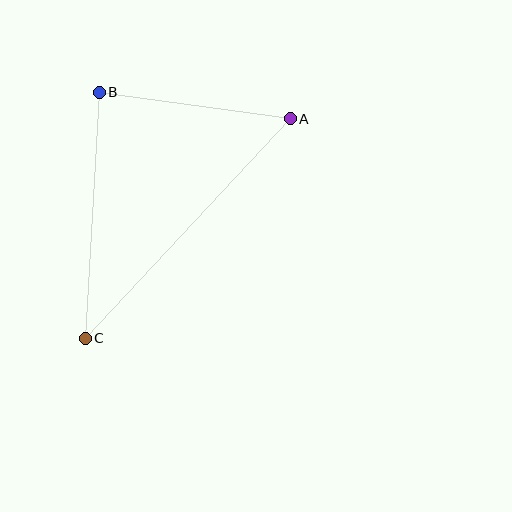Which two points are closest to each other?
Points A and B are closest to each other.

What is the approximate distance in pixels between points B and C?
The distance between B and C is approximately 246 pixels.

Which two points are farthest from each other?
Points A and C are farthest from each other.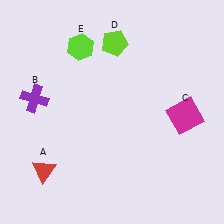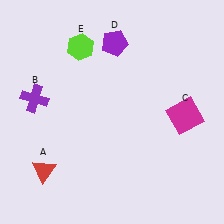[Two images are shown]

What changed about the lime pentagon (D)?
In Image 1, D is lime. In Image 2, it changed to purple.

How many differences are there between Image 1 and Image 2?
There is 1 difference between the two images.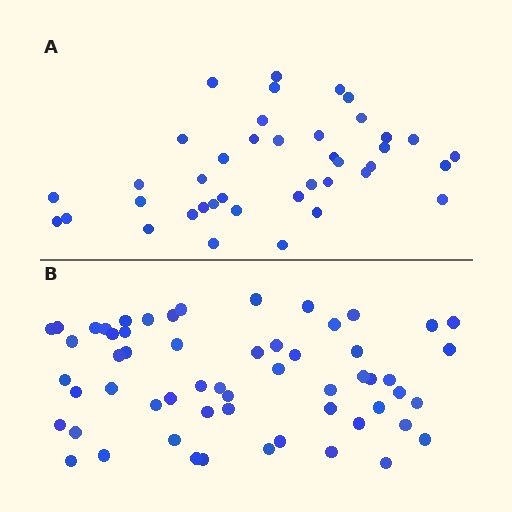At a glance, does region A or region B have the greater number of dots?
Region B (the bottom region) has more dots.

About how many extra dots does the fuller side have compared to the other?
Region B has approximately 20 more dots than region A.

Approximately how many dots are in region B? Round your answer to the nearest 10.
About 60 dots. (The exact count is 58, which rounds to 60.)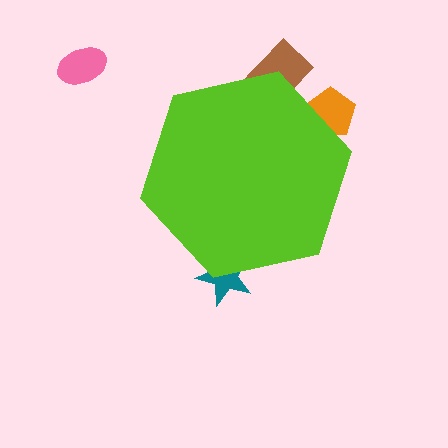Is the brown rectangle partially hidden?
Yes, the brown rectangle is partially hidden behind the lime hexagon.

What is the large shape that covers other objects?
A lime hexagon.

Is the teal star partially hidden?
Yes, the teal star is partially hidden behind the lime hexagon.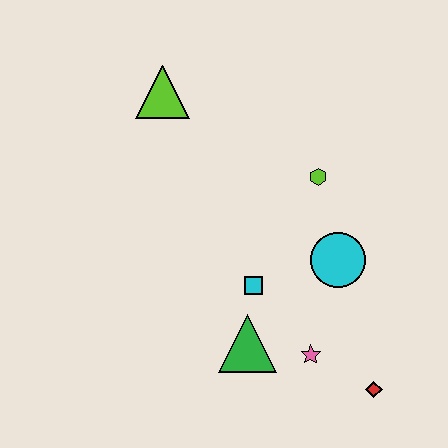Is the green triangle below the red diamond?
No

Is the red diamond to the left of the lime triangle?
No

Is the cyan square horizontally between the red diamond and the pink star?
No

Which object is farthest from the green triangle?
The lime triangle is farthest from the green triangle.